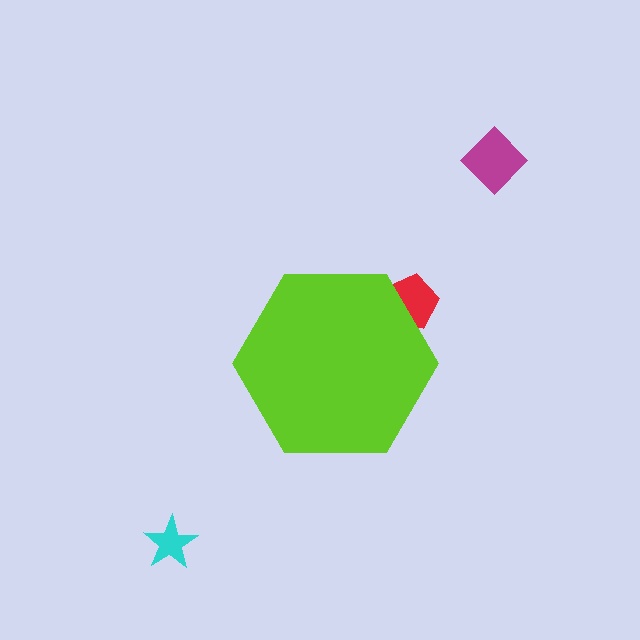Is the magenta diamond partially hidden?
No, the magenta diamond is fully visible.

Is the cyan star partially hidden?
No, the cyan star is fully visible.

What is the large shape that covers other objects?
A lime hexagon.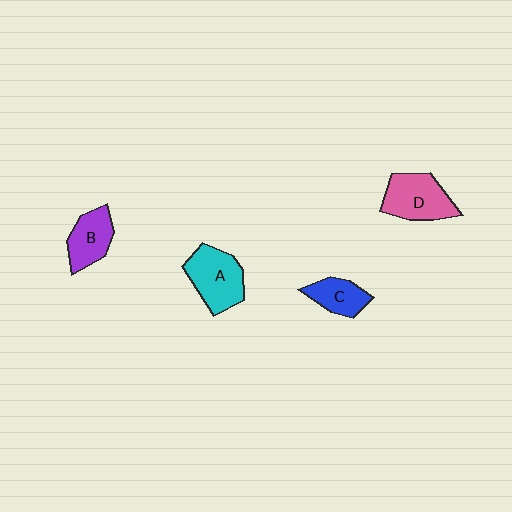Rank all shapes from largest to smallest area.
From largest to smallest: A (cyan), D (pink), B (purple), C (blue).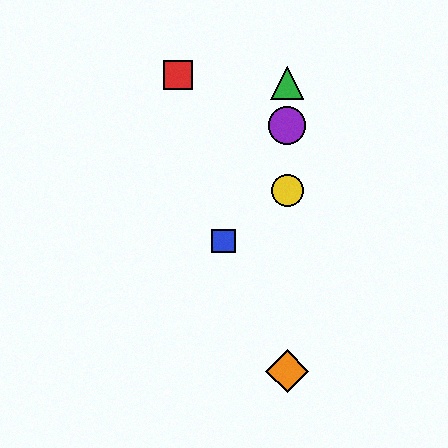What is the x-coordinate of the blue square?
The blue square is at x≈224.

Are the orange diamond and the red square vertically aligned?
No, the orange diamond is at x≈287 and the red square is at x≈178.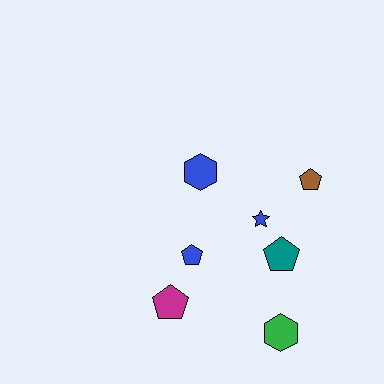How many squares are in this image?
There are no squares.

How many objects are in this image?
There are 7 objects.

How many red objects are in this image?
There are no red objects.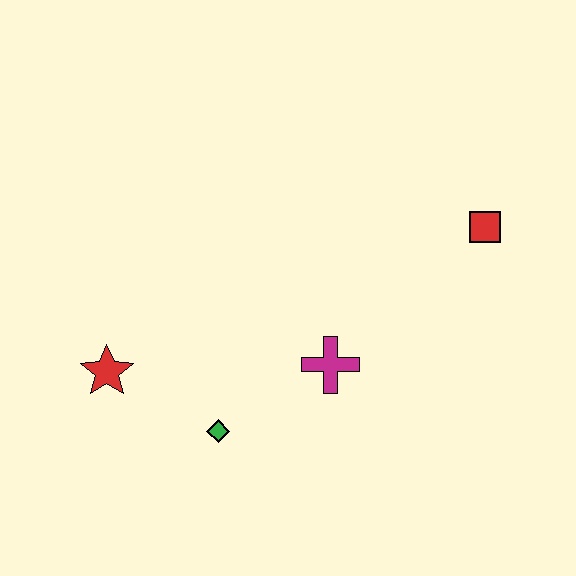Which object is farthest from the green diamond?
The red square is farthest from the green diamond.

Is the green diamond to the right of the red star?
Yes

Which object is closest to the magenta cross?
The green diamond is closest to the magenta cross.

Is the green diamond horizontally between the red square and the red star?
Yes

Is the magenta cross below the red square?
Yes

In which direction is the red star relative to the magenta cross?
The red star is to the left of the magenta cross.